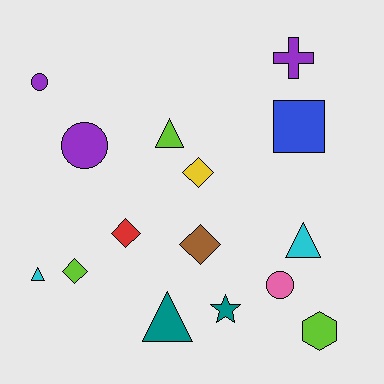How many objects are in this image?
There are 15 objects.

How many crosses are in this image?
There is 1 cross.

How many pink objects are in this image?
There is 1 pink object.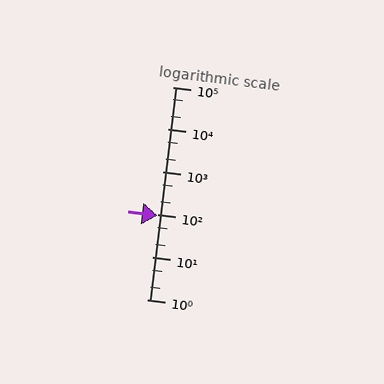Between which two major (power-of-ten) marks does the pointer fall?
The pointer is between 10 and 100.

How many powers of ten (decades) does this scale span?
The scale spans 5 decades, from 1 to 100000.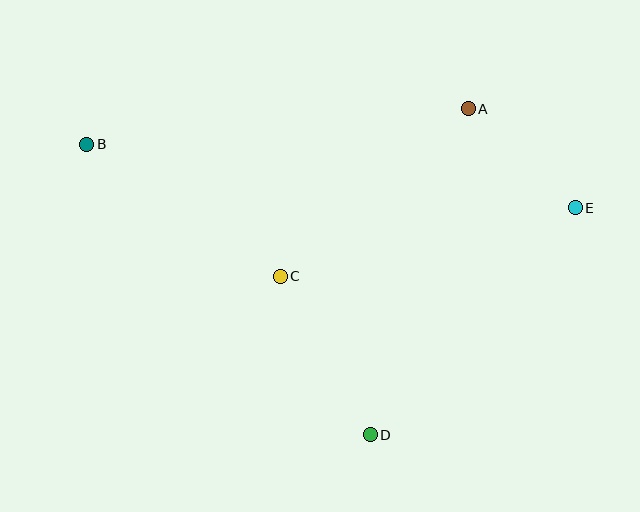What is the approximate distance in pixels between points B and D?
The distance between B and D is approximately 406 pixels.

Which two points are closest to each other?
Points A and E are closest to each other.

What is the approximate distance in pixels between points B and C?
The distance between B and C is approximately 234 pixels.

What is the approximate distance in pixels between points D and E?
The distance between D and E is approximately 306 pixels.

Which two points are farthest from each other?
Points B and E are farthest from each other.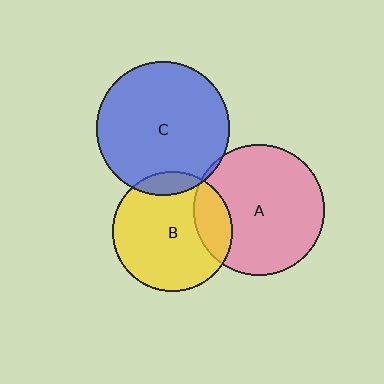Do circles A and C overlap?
Yes.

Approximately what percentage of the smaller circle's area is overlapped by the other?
Approximately 5%.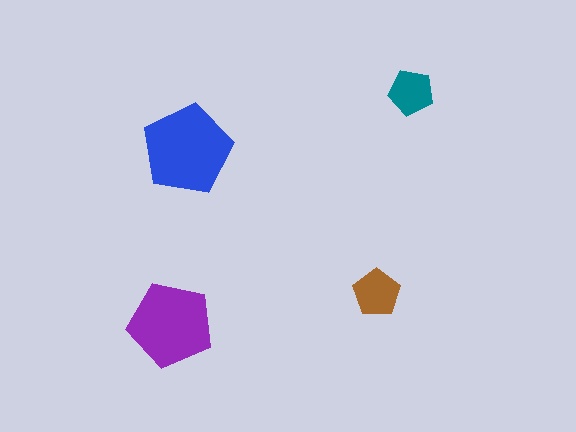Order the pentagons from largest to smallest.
the blue one, the purple one, the brown one, the teal one.